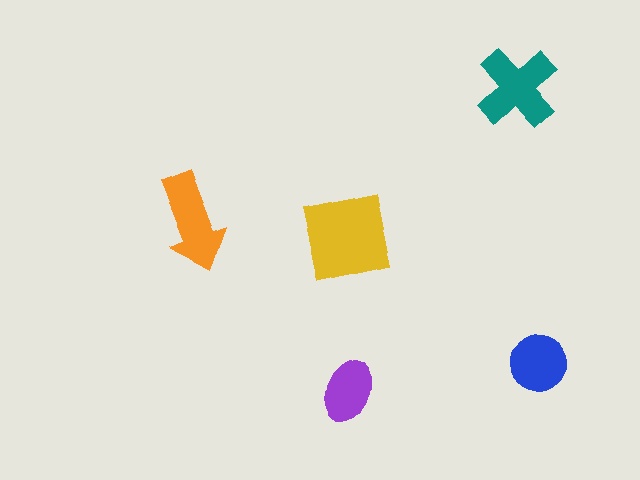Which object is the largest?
The yellow square.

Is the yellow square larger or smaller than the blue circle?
Larger.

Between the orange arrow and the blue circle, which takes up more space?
The orange arrow.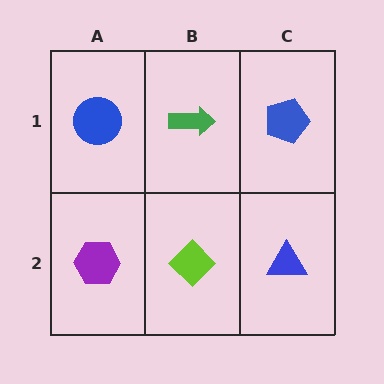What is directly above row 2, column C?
A blue pentagon.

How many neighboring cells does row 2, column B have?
3.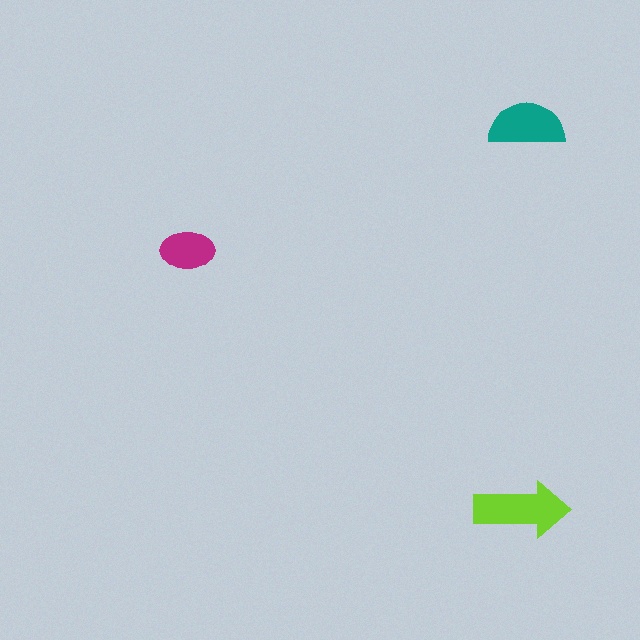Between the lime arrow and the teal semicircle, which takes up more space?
The lime arrow.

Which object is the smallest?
The magenta ellipse.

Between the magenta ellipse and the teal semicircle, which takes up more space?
The teal semicircle.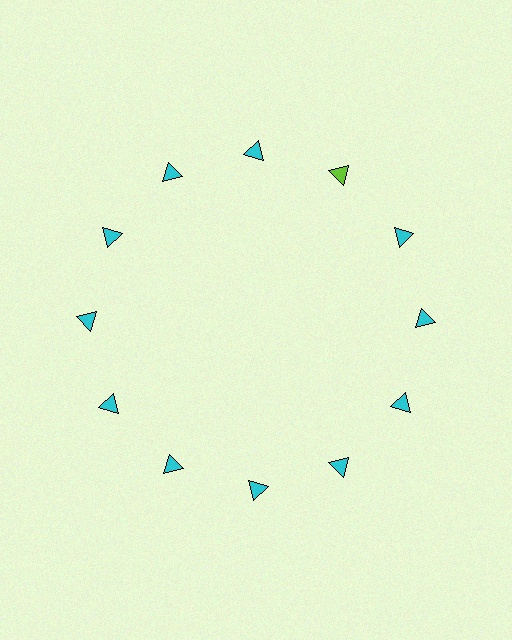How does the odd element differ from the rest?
It has a different color: lime instead of cyan.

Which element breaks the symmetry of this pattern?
The lime triangle at roughly the 1 o'clock position breaks the symmetry. All other shapes are cyan triangles.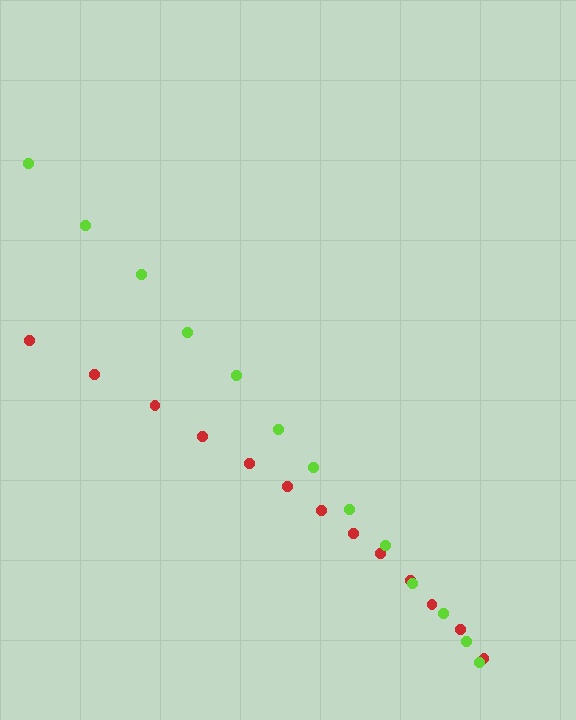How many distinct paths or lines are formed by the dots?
There are 2 distinct paths.